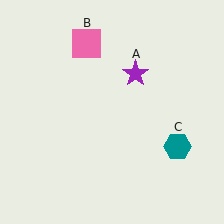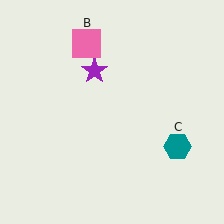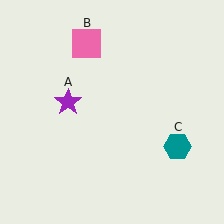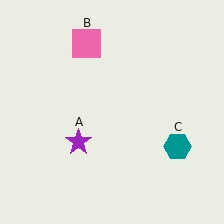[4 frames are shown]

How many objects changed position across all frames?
1 object changed position: purple star (object A).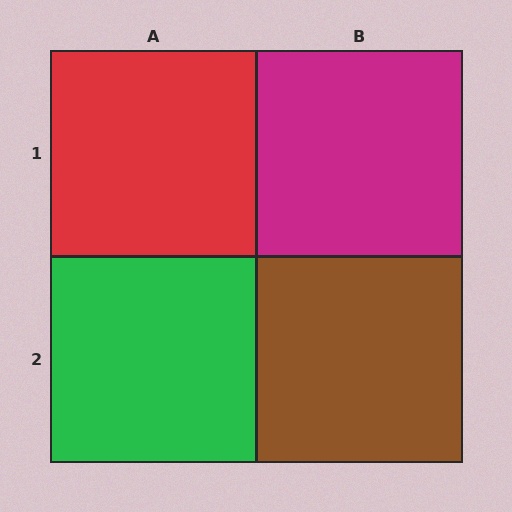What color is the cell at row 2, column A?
Green.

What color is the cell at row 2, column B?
Brown.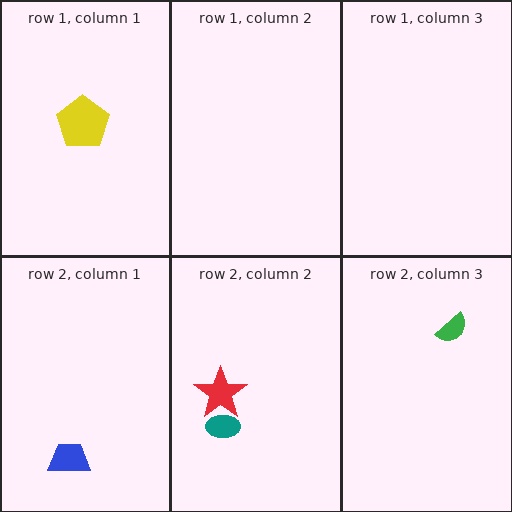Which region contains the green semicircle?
The row 2, column 3 region.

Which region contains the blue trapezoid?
The row 2, column 1 region.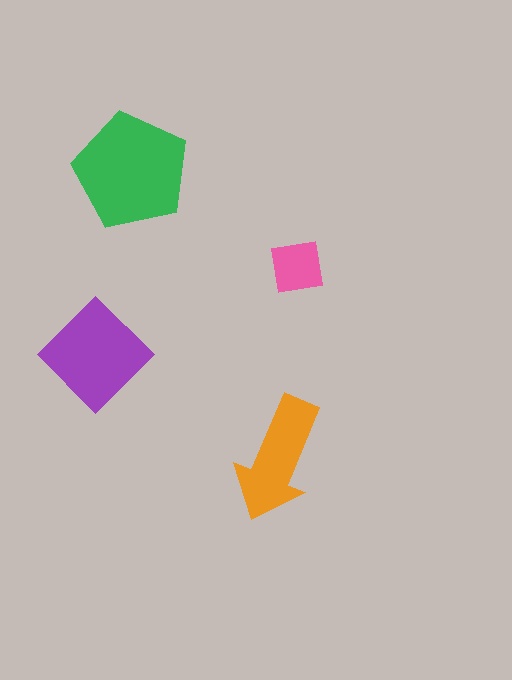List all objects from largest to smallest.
The green pentagon, the purple diamond, the orange arrow, the pink square.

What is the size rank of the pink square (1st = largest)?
4th.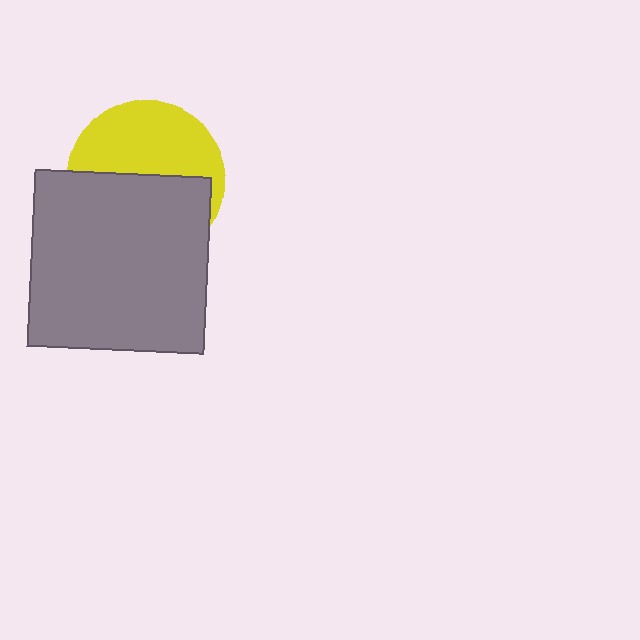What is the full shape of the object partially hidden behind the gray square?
The partially hidden object is a yellow circle.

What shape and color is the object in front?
The object in front is a gray square.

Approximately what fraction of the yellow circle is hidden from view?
Roughly 53% of the yellow circle is hidden behind the gray square.